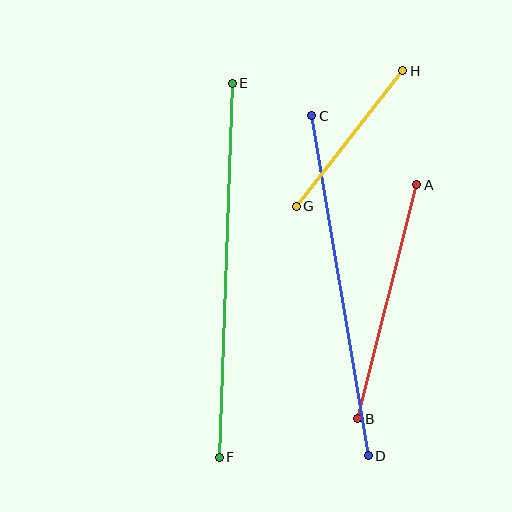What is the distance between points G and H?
The distance is approximately 173 pixels.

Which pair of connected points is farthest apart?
Points E and F are farthest apart.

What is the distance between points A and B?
The distance is approximately 242 pixels.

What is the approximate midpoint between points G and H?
The midpoint is at approximately (350, 139) pixels.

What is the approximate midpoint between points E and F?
The midpoint is at approximately (226, 270) pixels.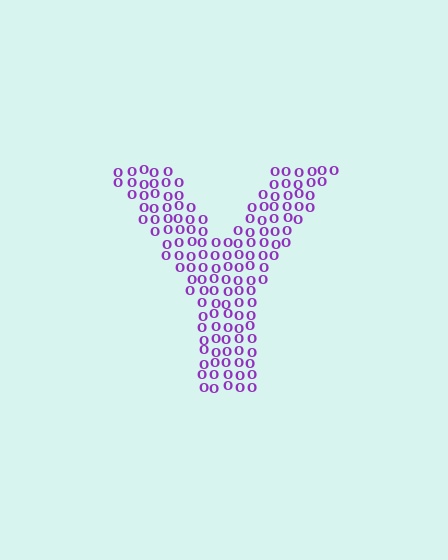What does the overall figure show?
The overall figure shows the letter Y.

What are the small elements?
The small elements are letter O's.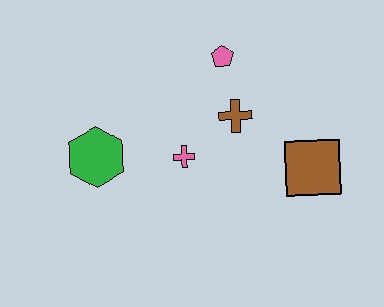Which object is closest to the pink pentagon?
The brown cross is closest to the pink pentagon.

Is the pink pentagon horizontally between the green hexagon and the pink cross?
No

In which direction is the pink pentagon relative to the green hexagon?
The pink pentagon is to the right of the green hexagon.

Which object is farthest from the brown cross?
The green hexagon is farthest from the brown cross.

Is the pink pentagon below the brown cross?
No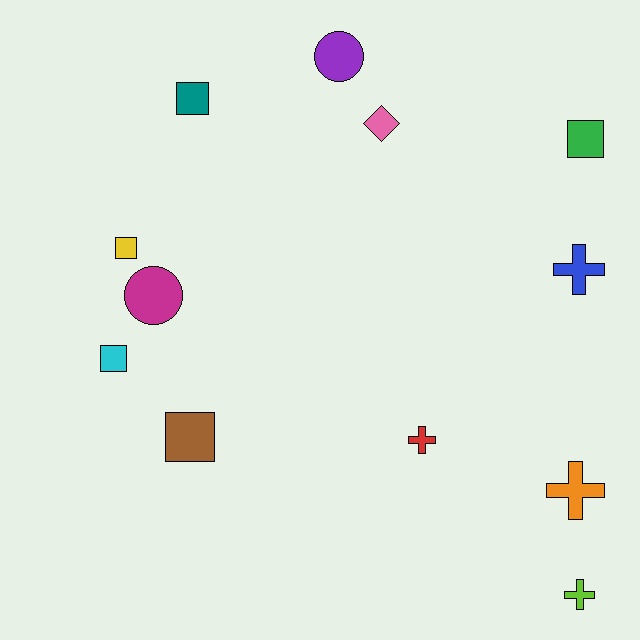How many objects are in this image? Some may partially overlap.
There are 12 objects.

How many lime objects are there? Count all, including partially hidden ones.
There is 1 lime object.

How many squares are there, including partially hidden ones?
There are 5 squares.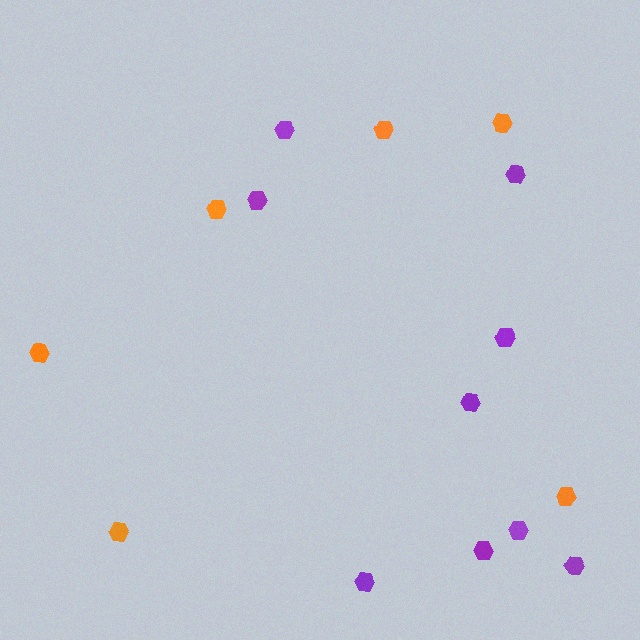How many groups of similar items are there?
There are 2 groups: one group of purple hexagons (9) and one group of orange hexagons (6).